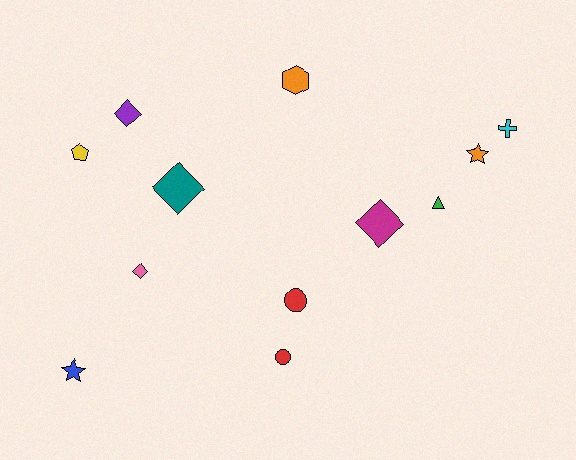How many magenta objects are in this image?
There is 1 magenta object.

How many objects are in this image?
There are 12 objects.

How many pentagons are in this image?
There is 1 pentagon.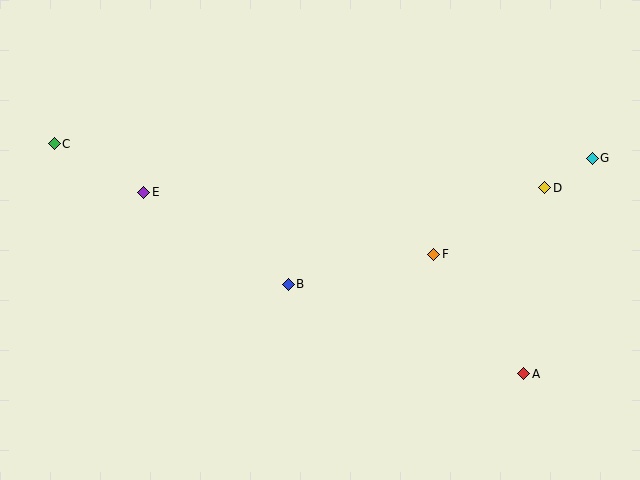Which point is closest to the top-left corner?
Point C is closest to the top-left corner.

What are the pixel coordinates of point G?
Point G is at (592, 158).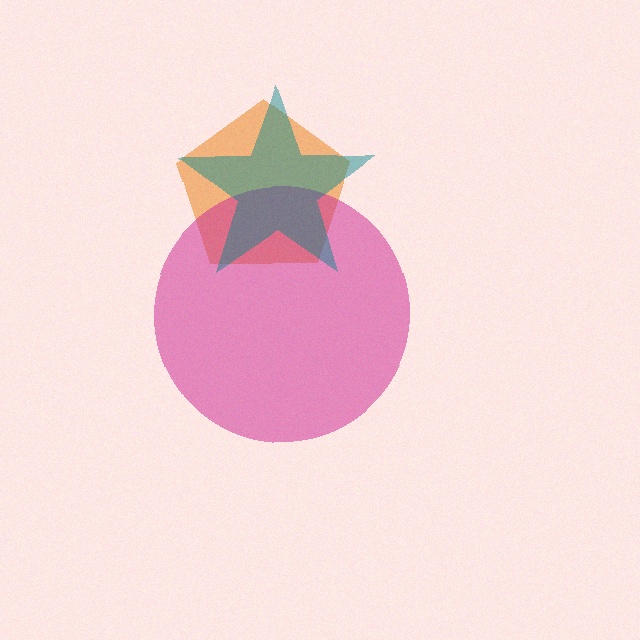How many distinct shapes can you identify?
There are 3 distinct shapes: an orange pentagon, a magenta circle, a teal star.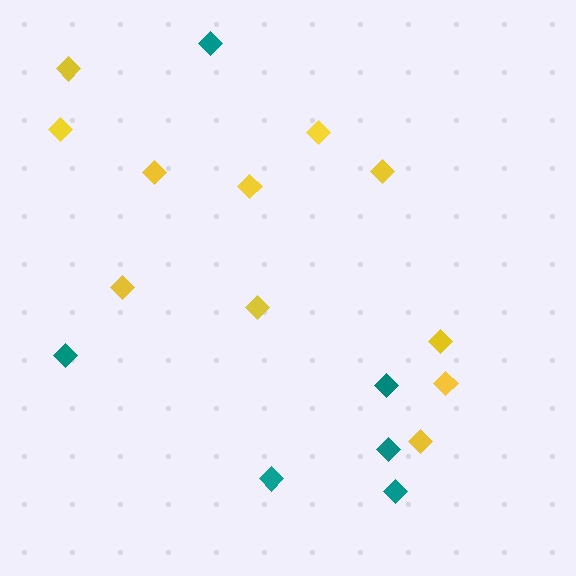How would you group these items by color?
There are 2 groups: one group of yellow diamonds (11) and one group of teal diamonds (6).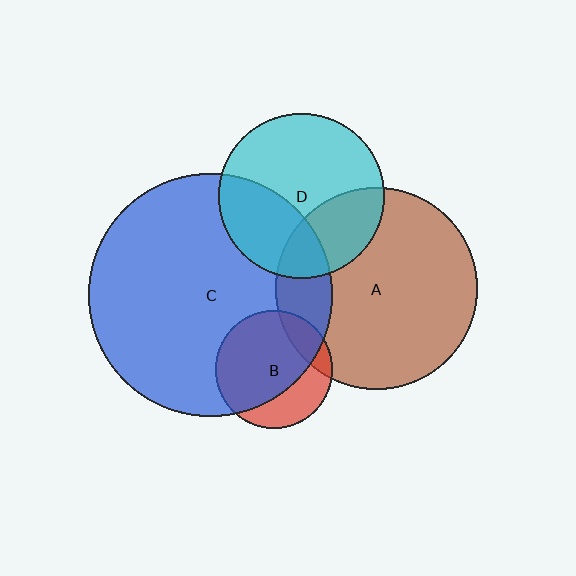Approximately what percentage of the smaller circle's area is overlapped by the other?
Approximately 20%.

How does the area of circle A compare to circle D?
Approximately 1.5 times.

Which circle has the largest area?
Circle C (blue).